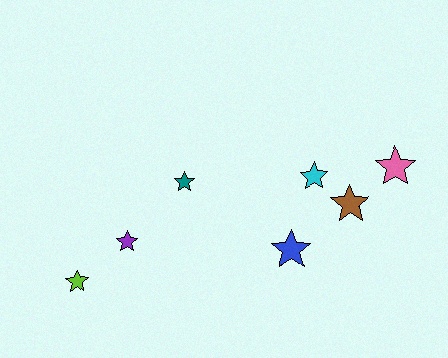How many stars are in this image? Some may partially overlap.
There are 7 stars.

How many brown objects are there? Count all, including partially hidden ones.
There is 1 brown object.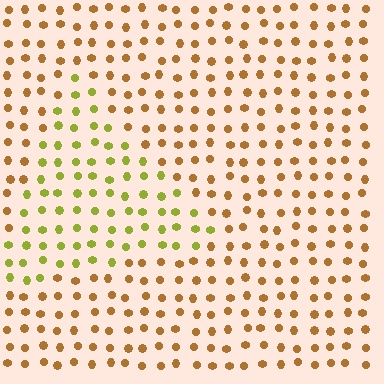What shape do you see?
I see a triangle.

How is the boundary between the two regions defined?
The boundary is defined purely by a slight shift in hue (about 42 degrees). Spacing, size, and orientation are identical on both sides.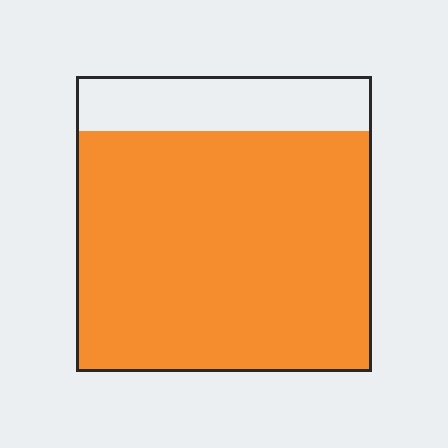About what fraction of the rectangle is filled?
About four fifths (4/5).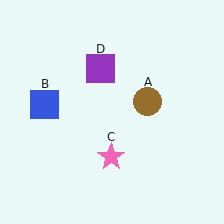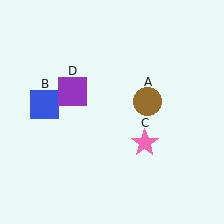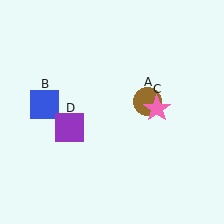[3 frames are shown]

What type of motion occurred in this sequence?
The pink star (object C), purple square (object D) rotated counterclockwise around the center of the scene.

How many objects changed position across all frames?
2 objects changed position: pink star (object C), purple square (object D).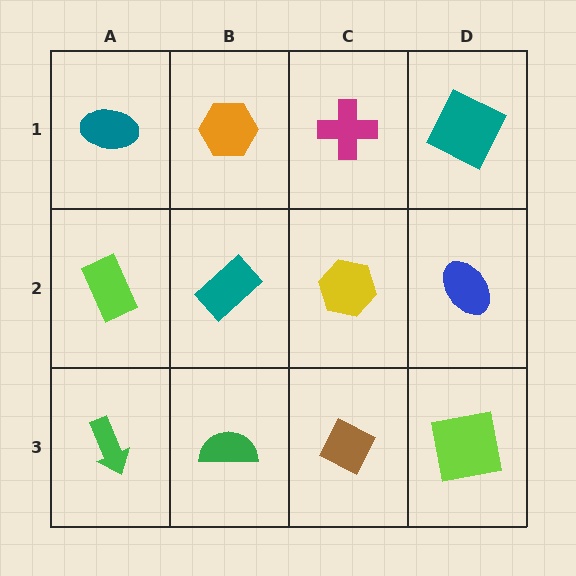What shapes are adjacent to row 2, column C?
A magenta cross (row 1, column C), a brown diamond (row 3, column C), a teal rectangle (row 2, column B), a blue ellipse (row 2, column D).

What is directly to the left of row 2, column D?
A yellow hexagon.